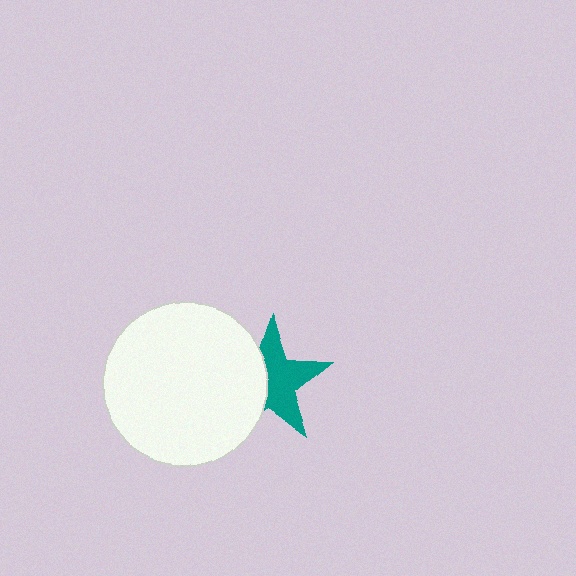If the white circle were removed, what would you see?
You would see the complete teal star.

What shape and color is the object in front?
The object in front is a white circle.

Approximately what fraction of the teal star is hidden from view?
Roughly 42% of the teal star is hidden behind the white circle.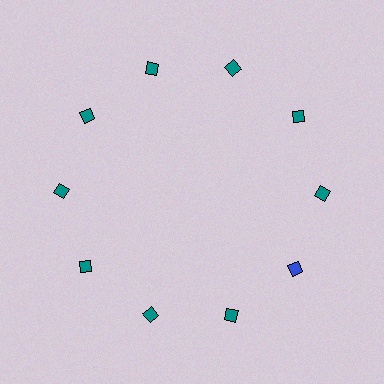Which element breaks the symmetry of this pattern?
The blue diamond at roughly the 4 o'clock position breaks the symmetry. All other shapes are teal diamonds.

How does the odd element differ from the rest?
It has a different color: blue instead of teal.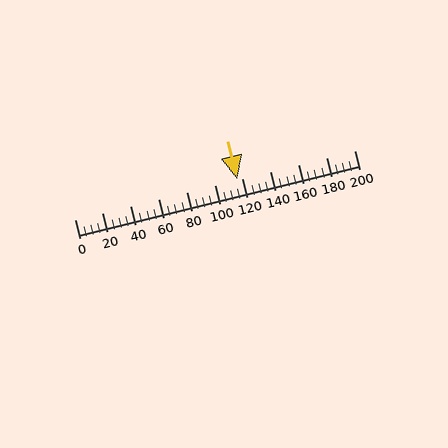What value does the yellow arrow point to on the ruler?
The yellow arrow points to approximately 117.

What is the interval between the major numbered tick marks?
The major tick marks are spaced 20 units apart.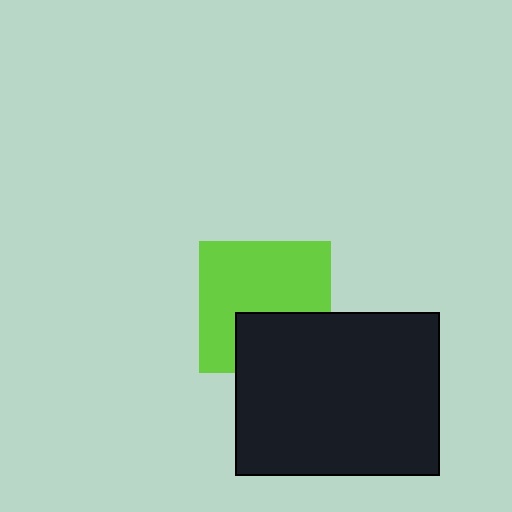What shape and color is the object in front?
The object in front is a black rectangle.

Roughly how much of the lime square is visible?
Most of it is visible (roughly 66%).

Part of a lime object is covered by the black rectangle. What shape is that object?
It is a square.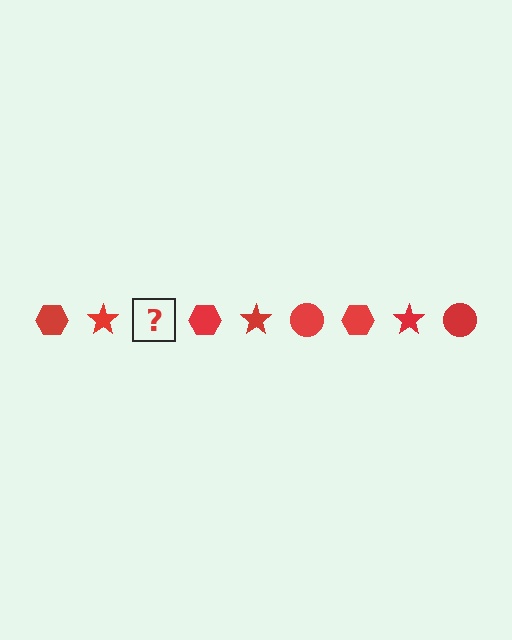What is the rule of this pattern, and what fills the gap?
The rule is that the pattern cycles through hexagon, star, circle shapes in red. The gap should be filled with a red circle.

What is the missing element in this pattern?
The missing element is a red circle.